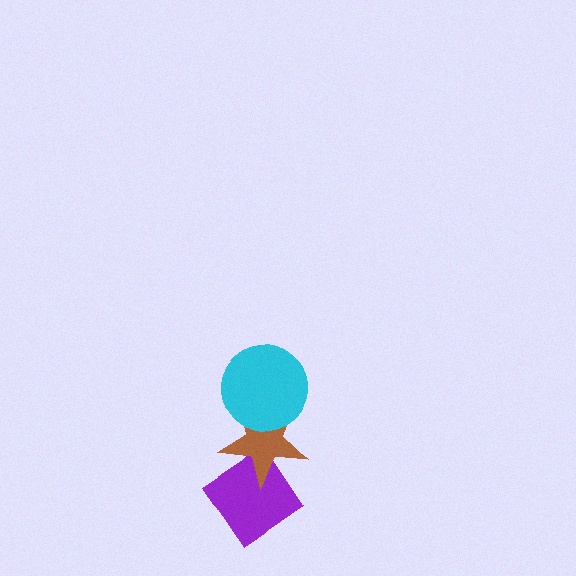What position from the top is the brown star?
The brown star is 2nd from the top.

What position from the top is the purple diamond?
The purple diamond is 3rd from the top.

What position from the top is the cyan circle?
The cyan circle is 1st from the top.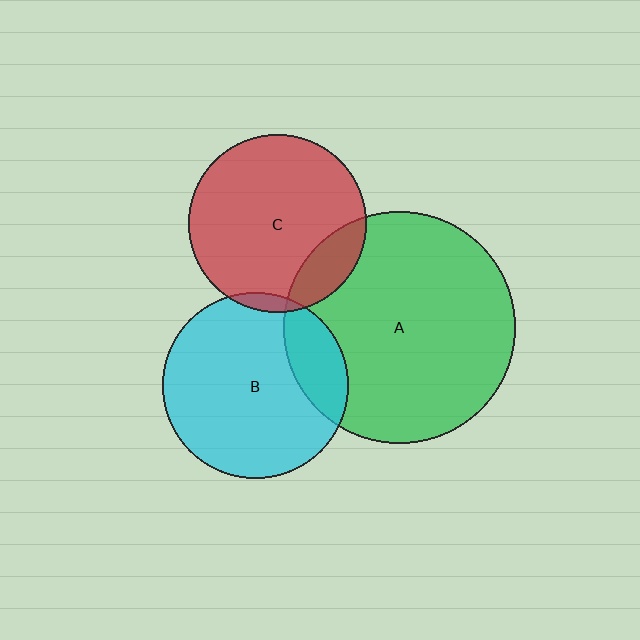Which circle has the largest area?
Circle A (green).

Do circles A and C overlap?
Yes.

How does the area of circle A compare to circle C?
Approximately 1.7 times.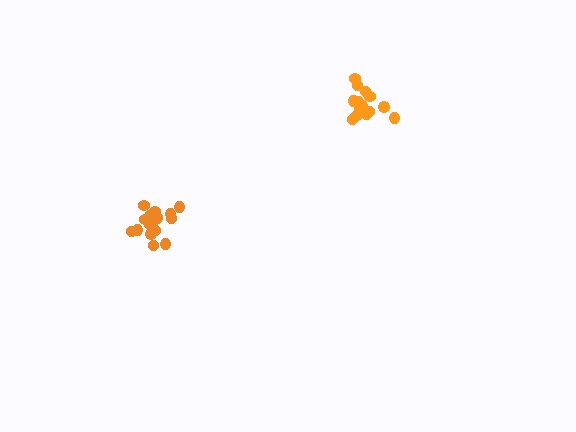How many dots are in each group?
Group 1: 15 dots, Group 2: 17 dots (32 total).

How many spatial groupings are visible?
There are 2 spatial groupings.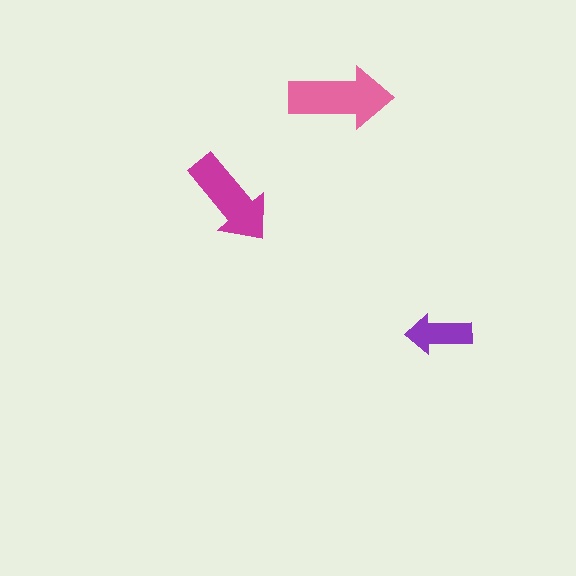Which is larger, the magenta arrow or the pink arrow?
The pink one.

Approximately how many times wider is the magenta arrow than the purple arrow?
About 1.5 times wider.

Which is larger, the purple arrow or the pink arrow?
The pink one.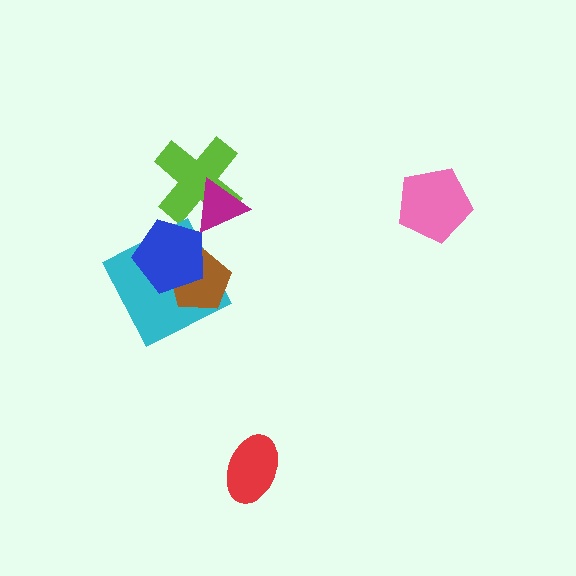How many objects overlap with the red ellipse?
0 objects overlap with the red ellipse.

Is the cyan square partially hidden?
Yes, it is partially covered by another shape.